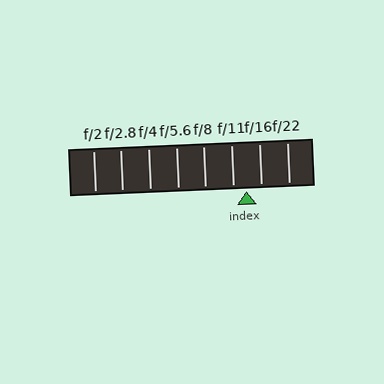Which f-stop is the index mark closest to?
The index mark is closest to f/11.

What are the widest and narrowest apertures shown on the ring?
The widest aperture shown is f/2 and the narrowest is f/22.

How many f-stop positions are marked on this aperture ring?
There are 8 f-stop positions marked.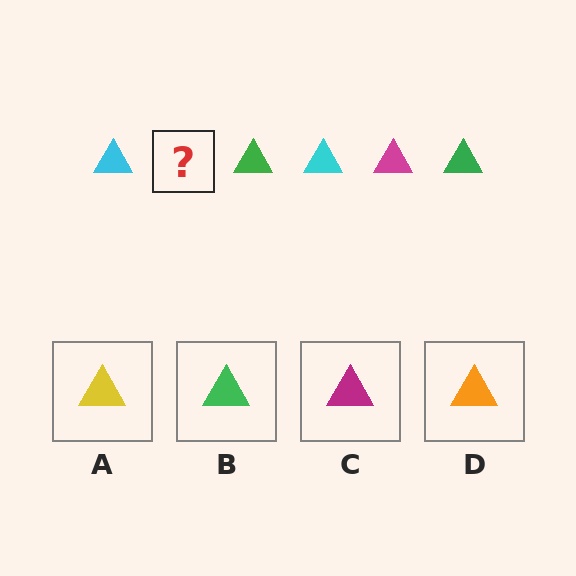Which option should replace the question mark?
Option C.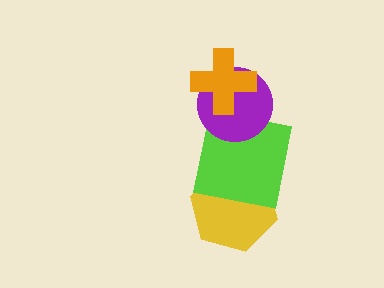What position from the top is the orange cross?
The orange cross is 1st from the top.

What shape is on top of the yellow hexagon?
The lime square is on top of the yellow hexagon.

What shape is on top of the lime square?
The purple circle is on top of the lime square.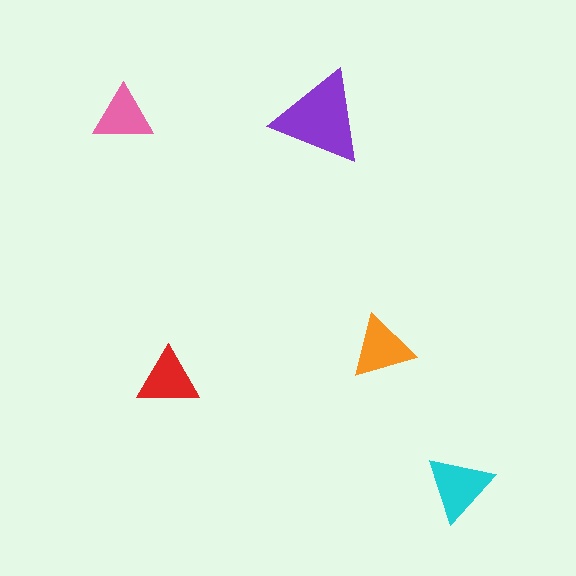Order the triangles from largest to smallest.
the purple one, the cyan one, the orange one, the red one, the pink one.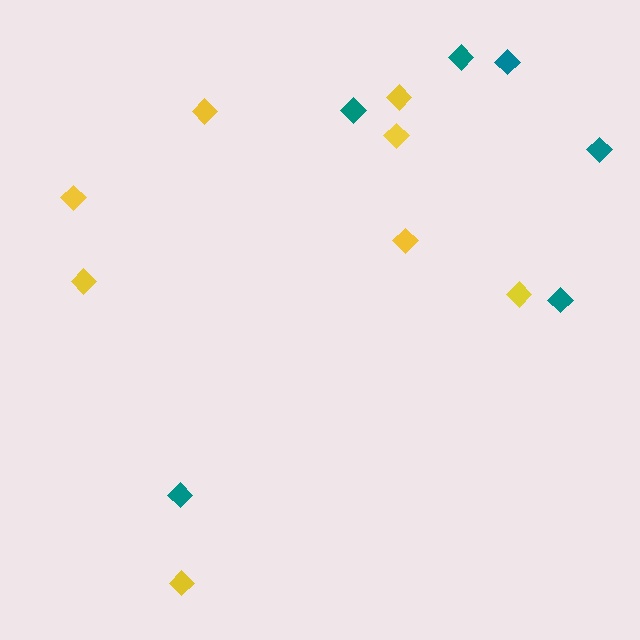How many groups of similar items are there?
There are 2 groups: one group of yellow diamonds (8) and one group of teal diamonds (6).